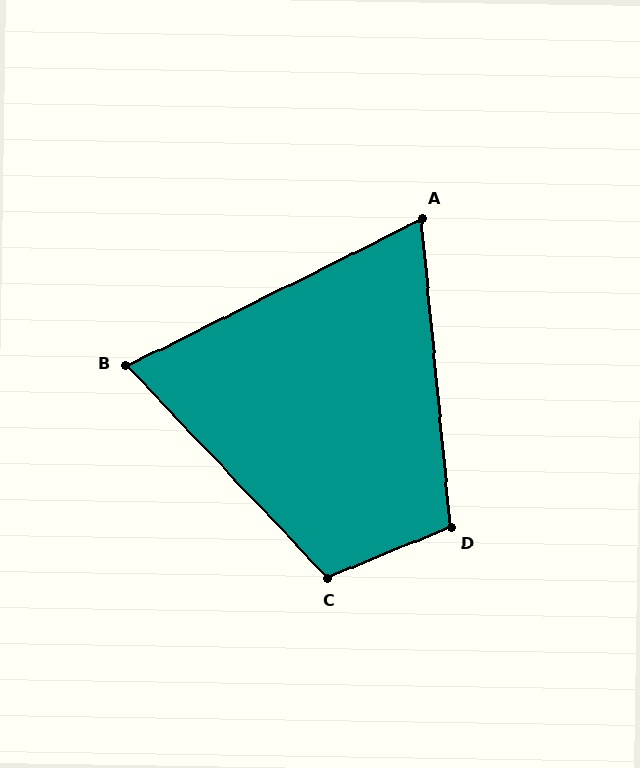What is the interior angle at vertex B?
Approximately 73 degrees (acute).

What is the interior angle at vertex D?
Approximately 107 degrees (obtuse).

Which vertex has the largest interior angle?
C, at approximately 111 degrees.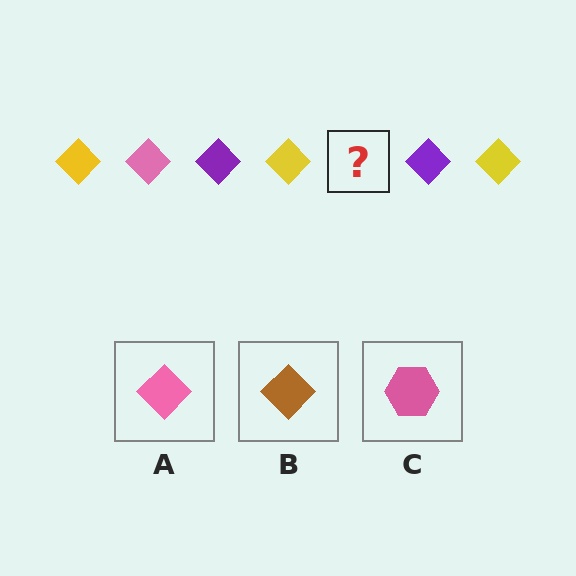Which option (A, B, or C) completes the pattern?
A.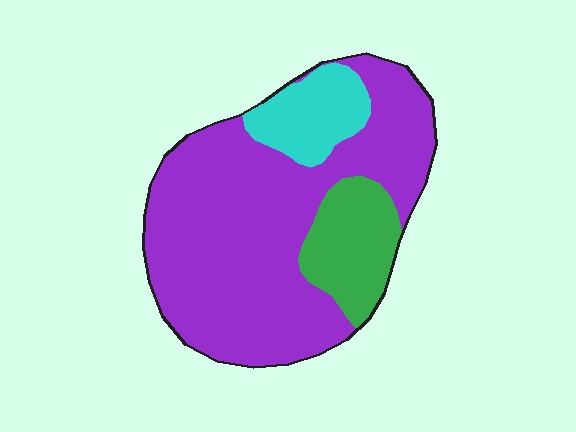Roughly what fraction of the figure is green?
Green takes up about one sixth (1/6) of the figure.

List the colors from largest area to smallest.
From largest to smallest: purple, green, cyan.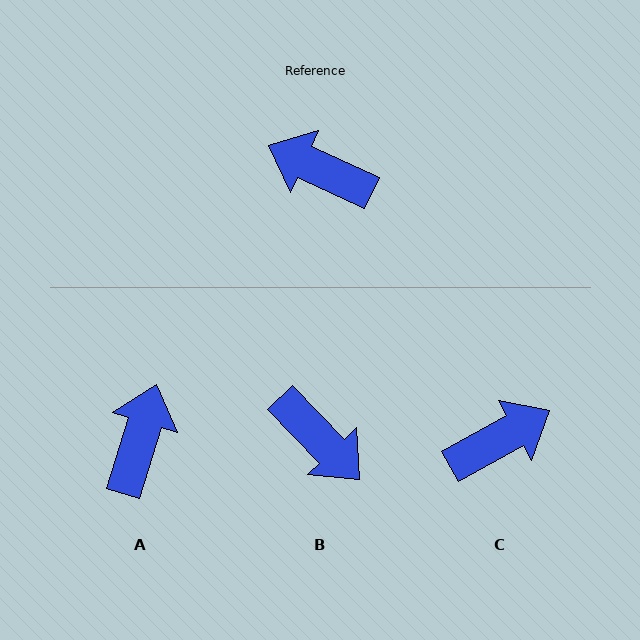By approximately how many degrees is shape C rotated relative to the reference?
Approximately 126 degrees clockwise.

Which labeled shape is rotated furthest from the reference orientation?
B, about 159 degrees away.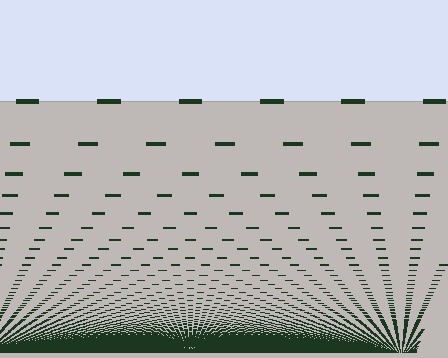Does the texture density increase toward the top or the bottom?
Density increases toward the bottom.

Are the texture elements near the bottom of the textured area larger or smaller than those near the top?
Smaller. The gradient is inverted — elements near the bottom are smaller and denser.